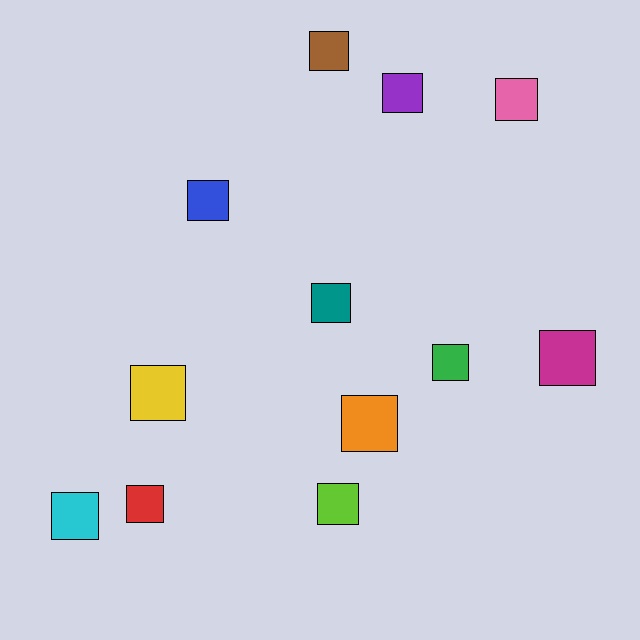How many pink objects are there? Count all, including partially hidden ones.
There is 1 pink object.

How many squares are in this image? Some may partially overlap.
There are 12 squares.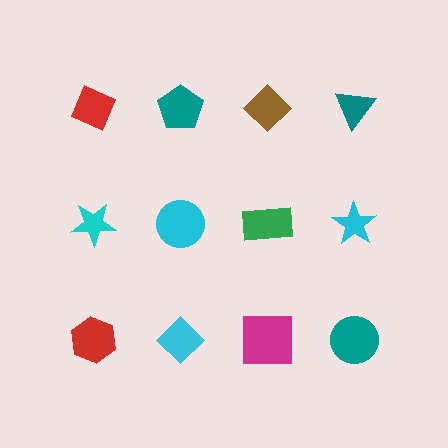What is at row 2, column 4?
A cyan star.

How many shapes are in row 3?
4 shapes.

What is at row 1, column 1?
A red diamond.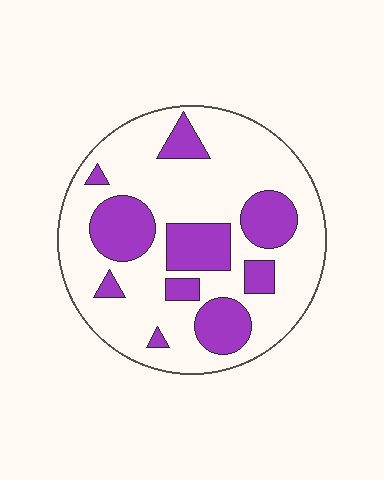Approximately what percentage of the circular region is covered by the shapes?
Approximately 30%.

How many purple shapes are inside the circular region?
10.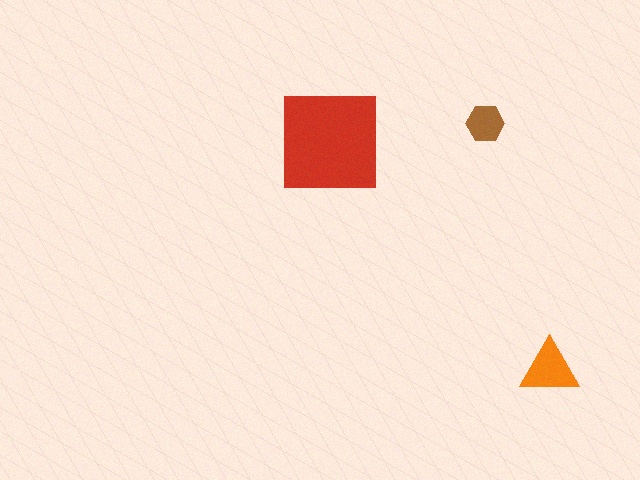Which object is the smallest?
The brown hexagon.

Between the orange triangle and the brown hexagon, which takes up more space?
The orange triangle.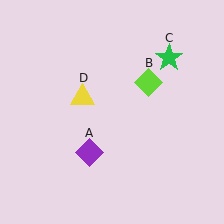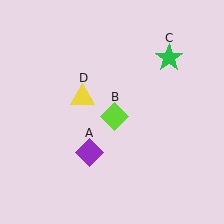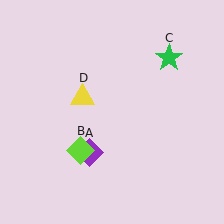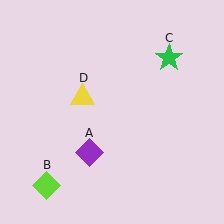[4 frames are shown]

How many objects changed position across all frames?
1 object changed position: lime diamond (object B).